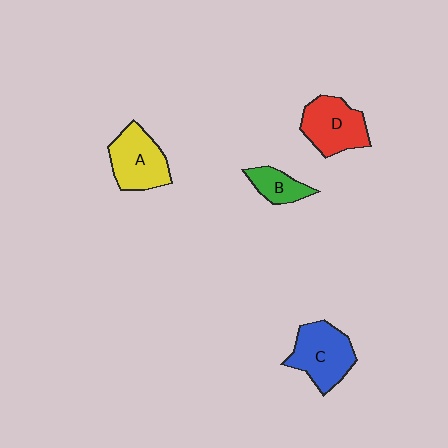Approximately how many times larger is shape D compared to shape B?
Approximately 1.8 times.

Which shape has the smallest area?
Shape B (green).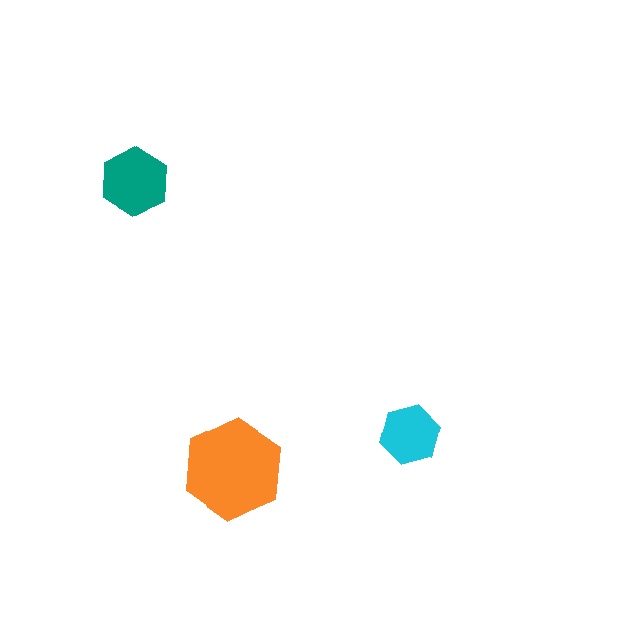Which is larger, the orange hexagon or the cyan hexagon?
The orange one.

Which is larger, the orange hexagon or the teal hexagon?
The orange one.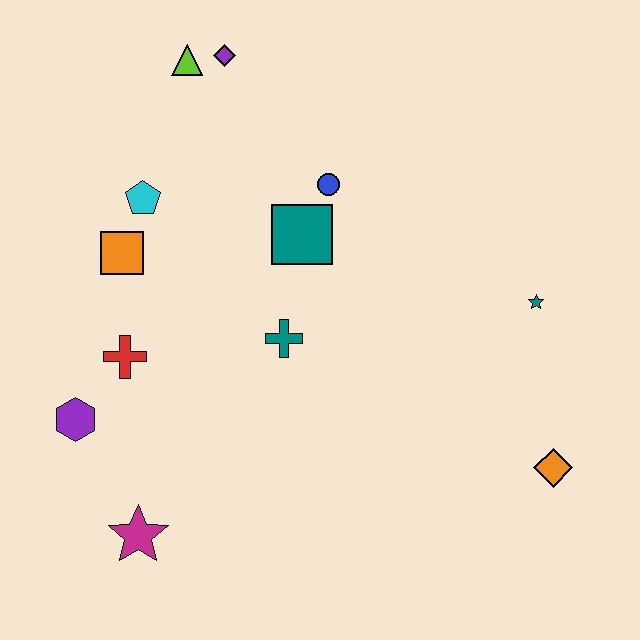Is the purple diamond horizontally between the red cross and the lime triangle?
No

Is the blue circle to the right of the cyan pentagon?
Yes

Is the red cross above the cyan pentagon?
No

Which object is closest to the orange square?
The cyan pentagon is closest to the orange square.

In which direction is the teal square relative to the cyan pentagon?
The teal square is to the right of the cyan pentagon.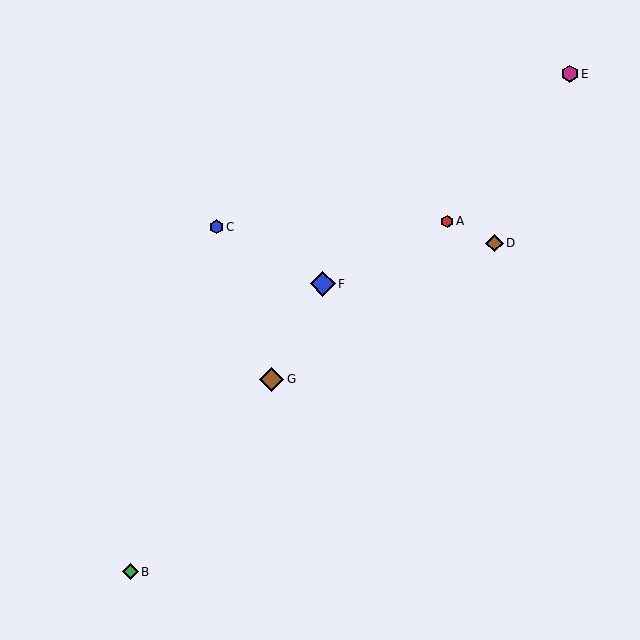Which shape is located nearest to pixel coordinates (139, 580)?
The green diamond (labeled B) at (130, 572) is nearest to that location.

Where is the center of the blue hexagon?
The center of the blue hexagon is at (216, 227).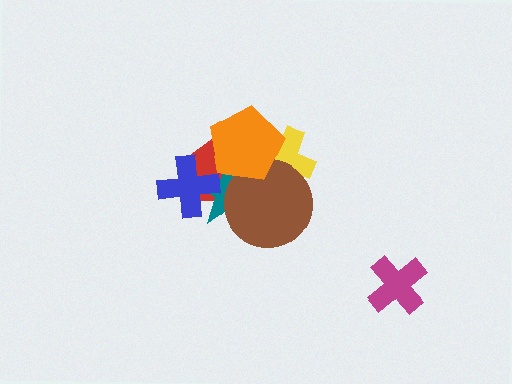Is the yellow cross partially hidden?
Yes, it is partially covered by another shape.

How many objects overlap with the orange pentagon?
4 objects overlap with the orange pentagon.